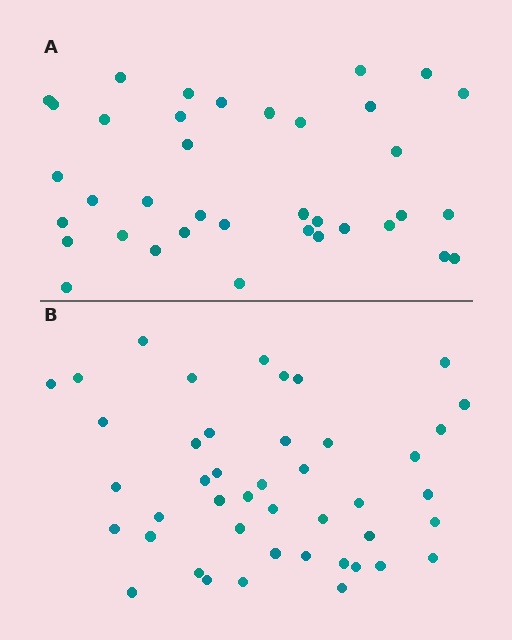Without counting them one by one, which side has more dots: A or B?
Region B (the bottom region) has more dots.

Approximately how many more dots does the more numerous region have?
Region B has roughly 8 or so more dots than region A.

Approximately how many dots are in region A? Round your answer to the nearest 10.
About 40 dots. (The exact count is 37, which rounds to 40.)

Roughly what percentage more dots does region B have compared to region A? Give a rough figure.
About 20% more.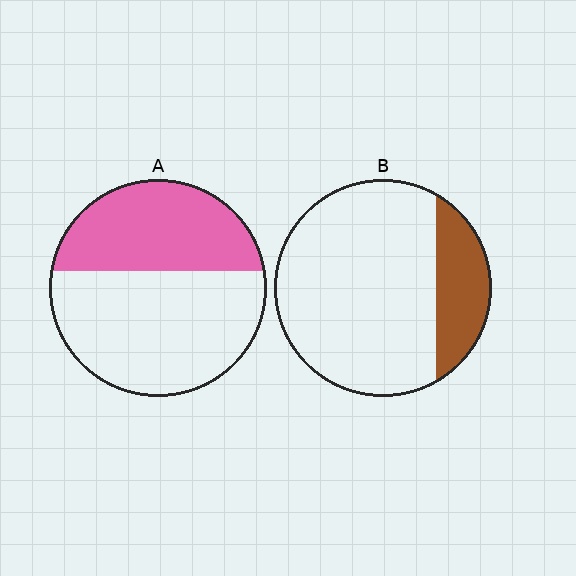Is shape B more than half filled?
No.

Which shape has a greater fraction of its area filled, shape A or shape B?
Shape A.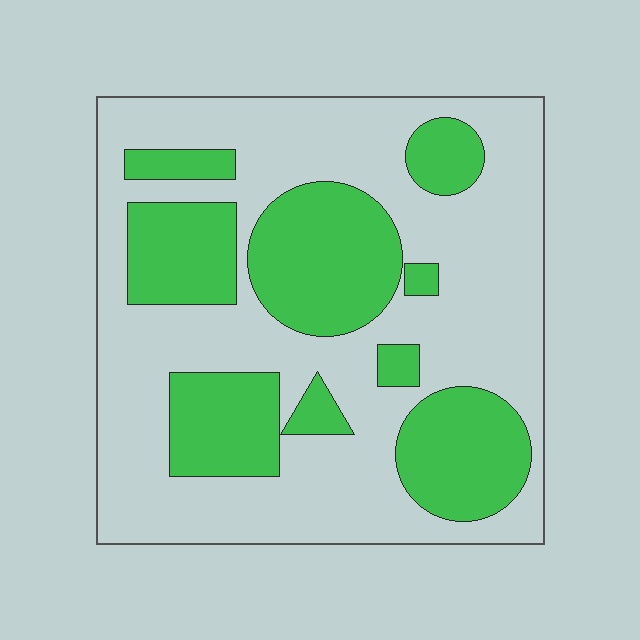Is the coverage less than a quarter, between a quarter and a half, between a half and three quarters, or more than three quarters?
Between a quarter and a half.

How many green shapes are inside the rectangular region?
9.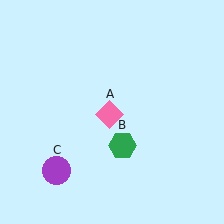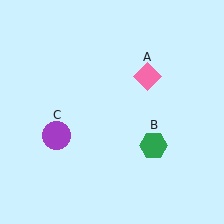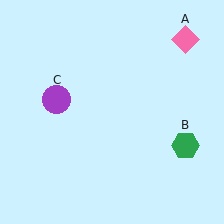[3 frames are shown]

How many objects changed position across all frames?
3 objects changed position: pink diamond (object A), green hexagon (object B), purple circle (object C).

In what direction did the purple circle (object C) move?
The purple circle (object C) moved up.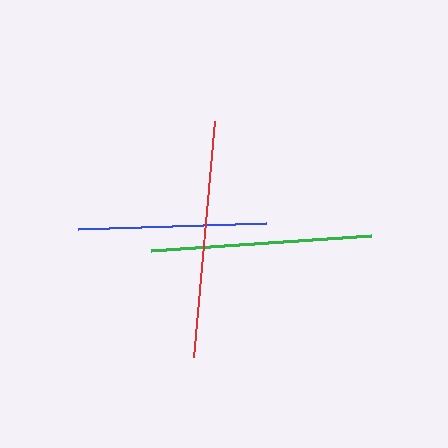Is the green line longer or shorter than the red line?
The red line is longer than the green line.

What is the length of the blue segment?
The blue segment is approximately 188 pixels long.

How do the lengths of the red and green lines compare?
The red and green lines are approximately the same length.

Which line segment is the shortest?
The blue line is the shortest at approximately 188 pixels.